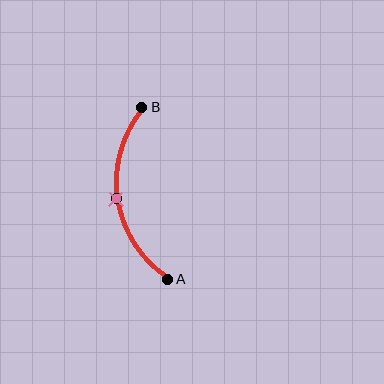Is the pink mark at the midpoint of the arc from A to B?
Yes. The pink mark lies on the arc at equal arc-length from both A and B — it is the arc midpoint.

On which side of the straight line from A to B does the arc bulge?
The arc bulges to the left of the straight line connecting A and B.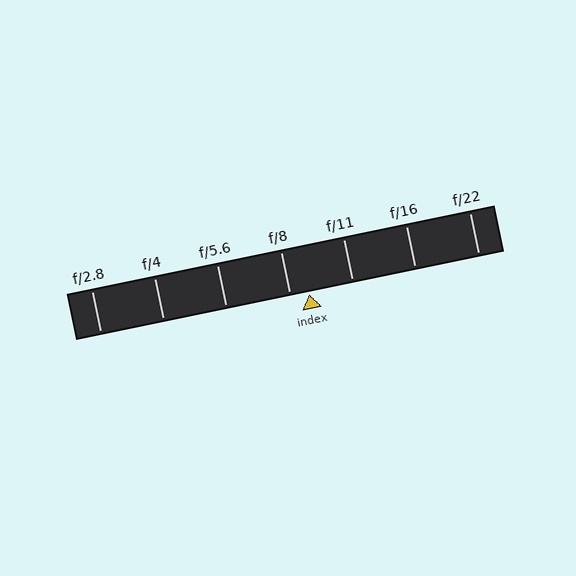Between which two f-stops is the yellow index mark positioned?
The index mark is between f/8 and f/11.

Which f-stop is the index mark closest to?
The index mark is closest to f/8.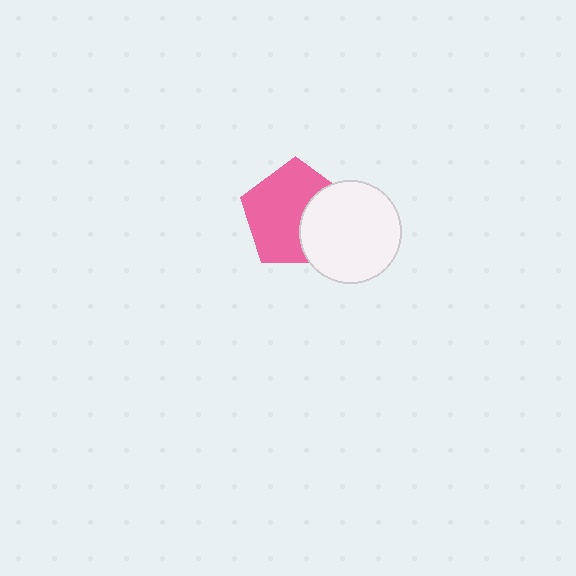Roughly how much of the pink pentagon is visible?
Most of it is visible (roughly 66%).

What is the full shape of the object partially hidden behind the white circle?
The partially hidden object is a pink pentagon.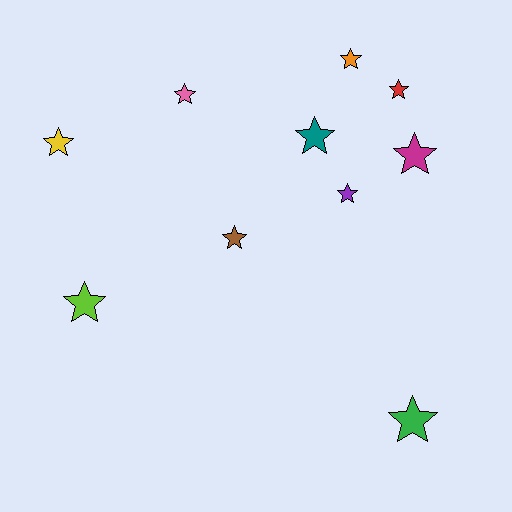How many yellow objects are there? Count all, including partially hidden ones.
There is 1 yellow object.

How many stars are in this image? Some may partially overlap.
There are 10 stars.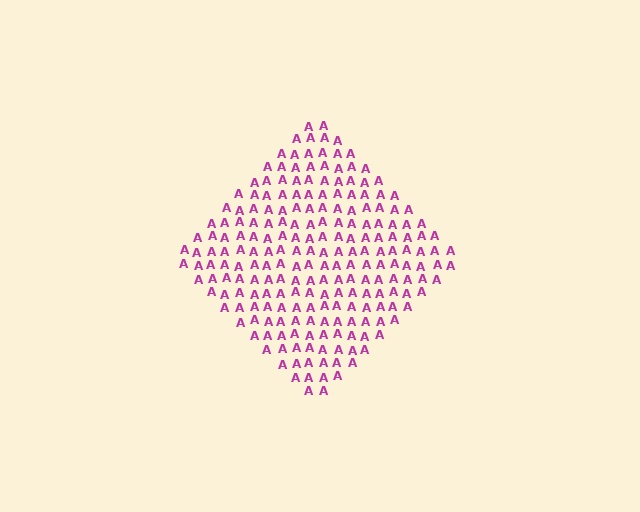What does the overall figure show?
The overall figure shows a diamond.